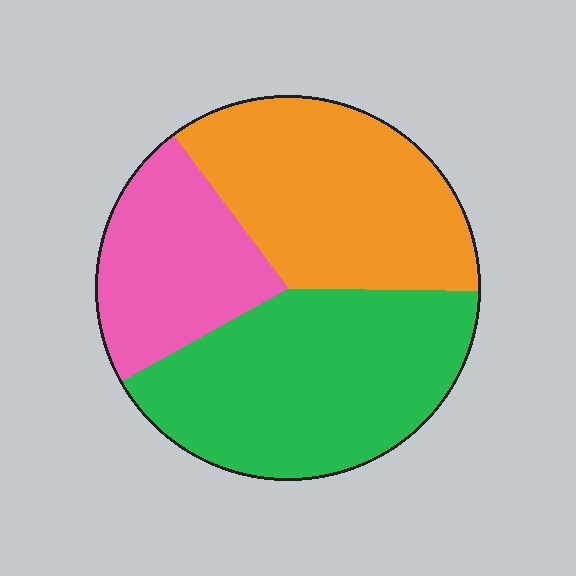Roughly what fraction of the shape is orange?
Orange covers 36% of the shape.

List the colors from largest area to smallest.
From largest to smallest: green, orange, pink.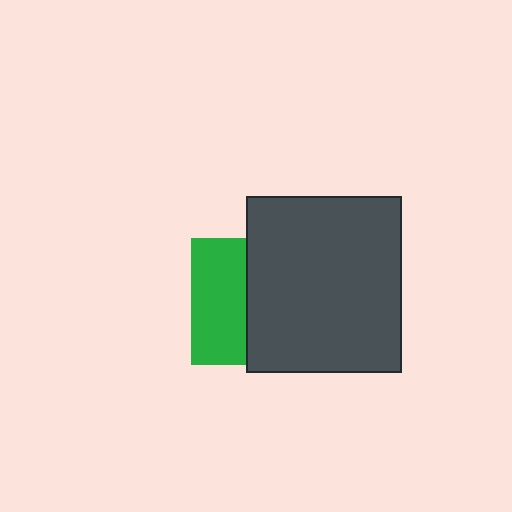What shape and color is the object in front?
The object in front is a dark gray rectangle.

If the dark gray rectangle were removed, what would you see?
You would see the complete green square.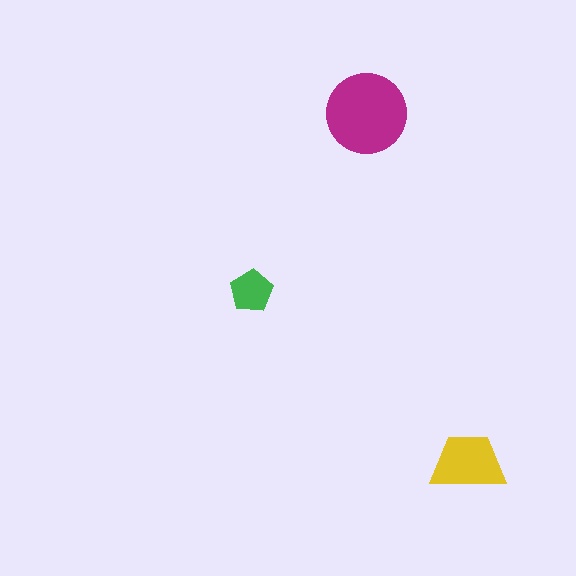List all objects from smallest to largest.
The green pentagon, the yellow trapezoid, the magenta circle.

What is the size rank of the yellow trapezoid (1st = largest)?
2nd.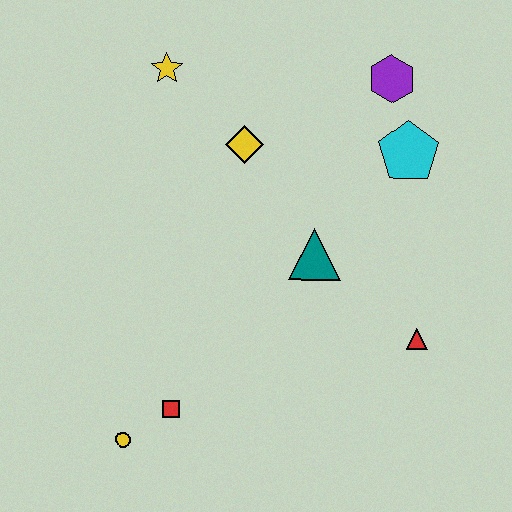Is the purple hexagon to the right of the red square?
Yes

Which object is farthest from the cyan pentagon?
The yellow circle is farthest from the cyan pentagon.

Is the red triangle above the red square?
Yes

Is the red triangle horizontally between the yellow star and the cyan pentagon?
No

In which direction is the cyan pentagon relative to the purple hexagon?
The cyan pentagon is below the purple hexagon.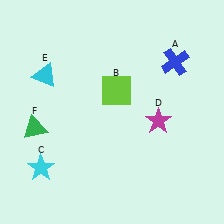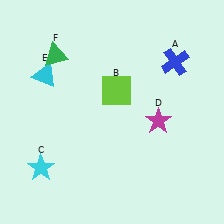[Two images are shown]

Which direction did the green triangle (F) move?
The green triangle (F) moved up.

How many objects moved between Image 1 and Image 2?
1 object moved between the two images.